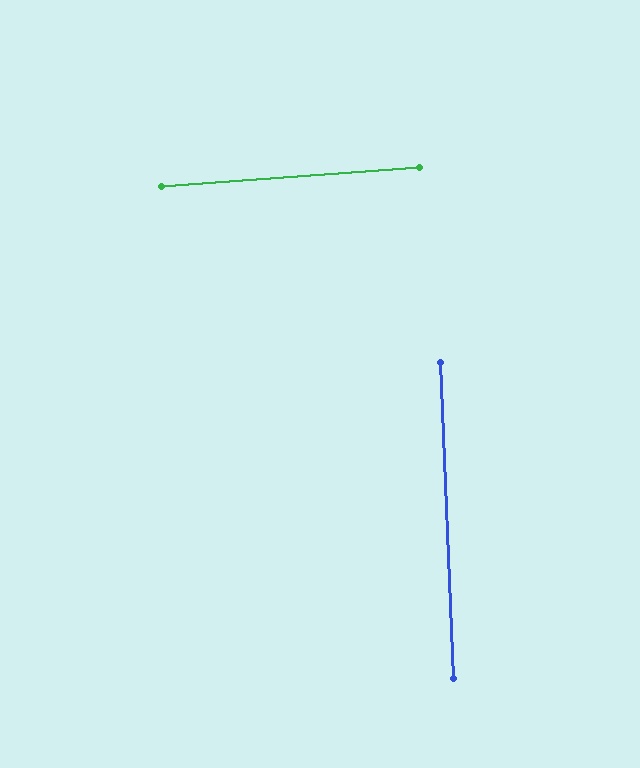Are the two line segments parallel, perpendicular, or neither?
Perpendicular — they meet at approximately 88°.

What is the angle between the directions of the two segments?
Approximately 88 degrees.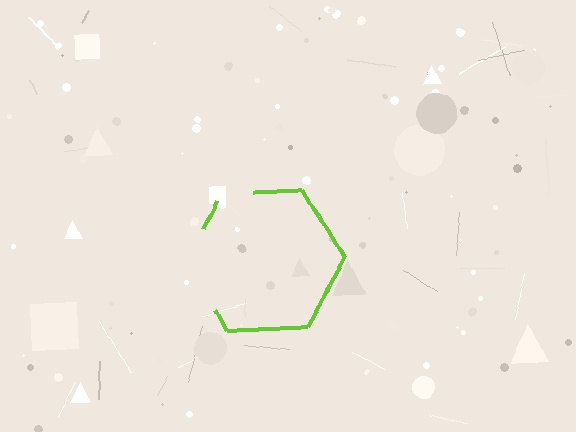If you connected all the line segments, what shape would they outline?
They would outline a hexagon.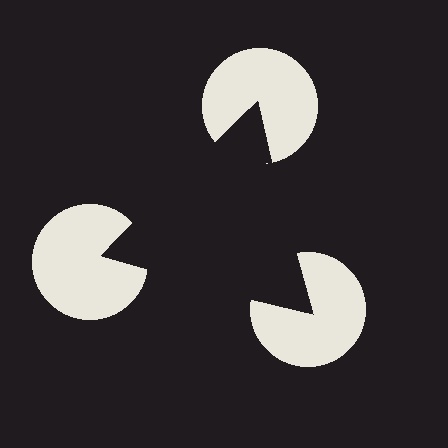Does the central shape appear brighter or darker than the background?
It typically appears slightly darker than the background, even though no actual brightness change is drawn.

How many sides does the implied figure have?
3 sides.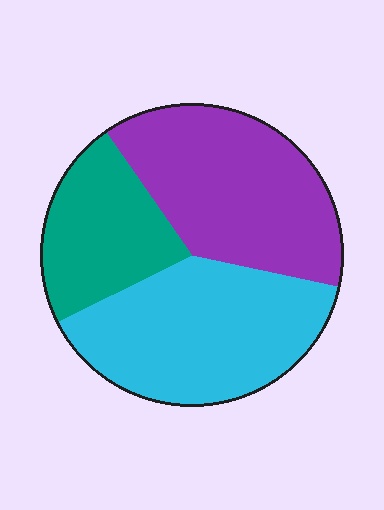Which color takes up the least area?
Teal, at roughly 25%.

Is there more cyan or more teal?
Cyan.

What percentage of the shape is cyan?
Cyan takes up about two fifths (2/5) of the shape.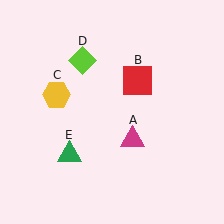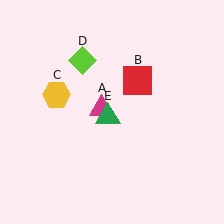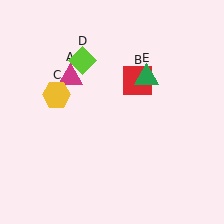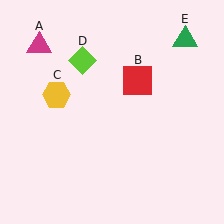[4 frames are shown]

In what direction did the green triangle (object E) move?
The green triangle (object E) moved up and to the right.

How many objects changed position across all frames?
2 objects changed position: magenta triangle (object A), green triangle (object E).